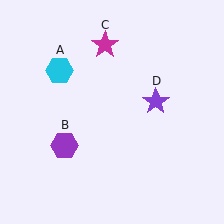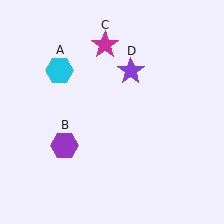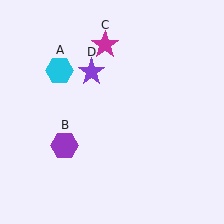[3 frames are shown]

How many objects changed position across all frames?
1 object changed position: purple star (object D).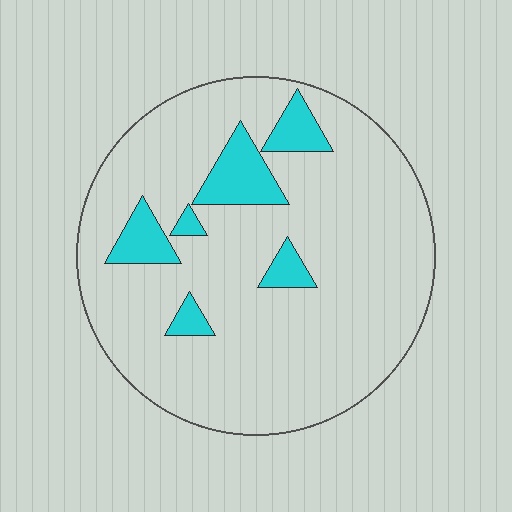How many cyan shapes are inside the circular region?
6.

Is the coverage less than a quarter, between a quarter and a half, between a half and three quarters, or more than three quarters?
Less than a quarter.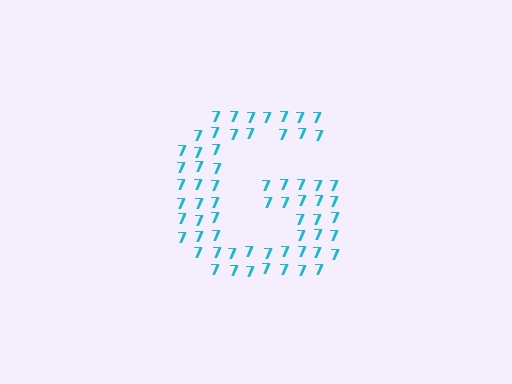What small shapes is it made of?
It is made of small digit 7's.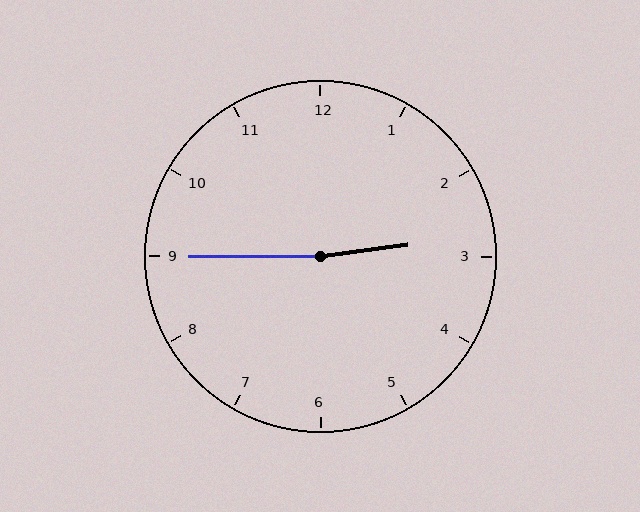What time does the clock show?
2:45.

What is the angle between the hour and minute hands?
Approximately 172 degrees.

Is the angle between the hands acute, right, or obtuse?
It is obtuse.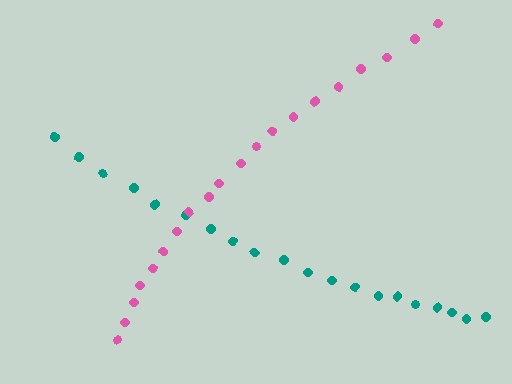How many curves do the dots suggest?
There are 2 distinct paths.